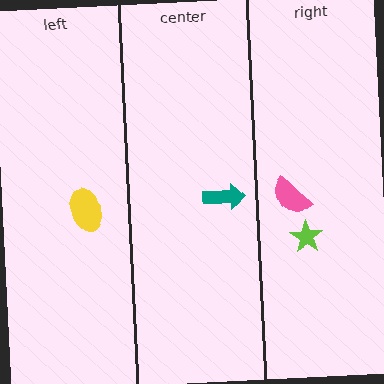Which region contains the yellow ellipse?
The left region.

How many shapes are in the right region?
2.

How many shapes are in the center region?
1.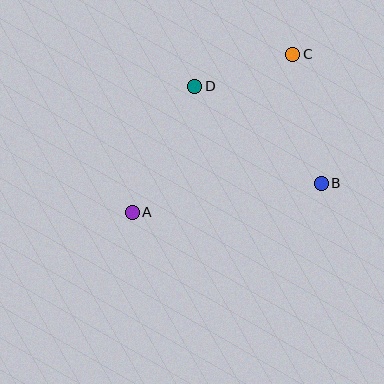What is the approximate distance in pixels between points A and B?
The distance between A and B is approximately 191 pixels.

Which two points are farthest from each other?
Points A and C are farthest from each other.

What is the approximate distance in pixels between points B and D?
The distance between B and D is approximately 159 pixels.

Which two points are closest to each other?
Points C and D are closest to each other.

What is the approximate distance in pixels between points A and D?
The distance between A and D is approximately 141 pixels.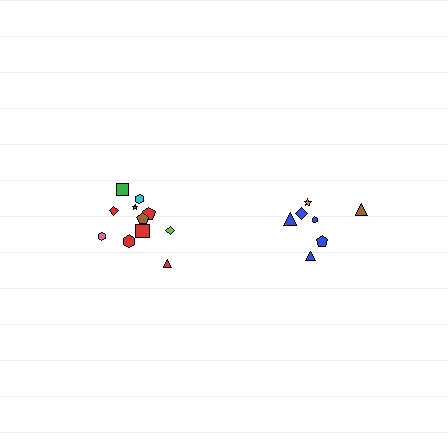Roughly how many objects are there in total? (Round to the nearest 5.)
Roughly 20 objects in total.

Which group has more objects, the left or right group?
The left group.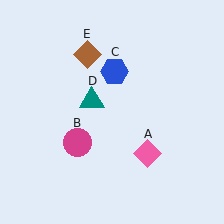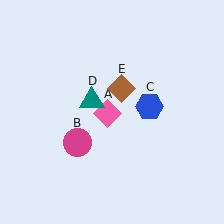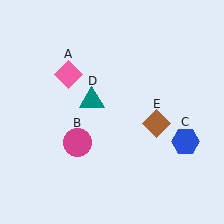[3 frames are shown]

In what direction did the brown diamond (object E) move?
The brown diamond (object E) moved down and to the right.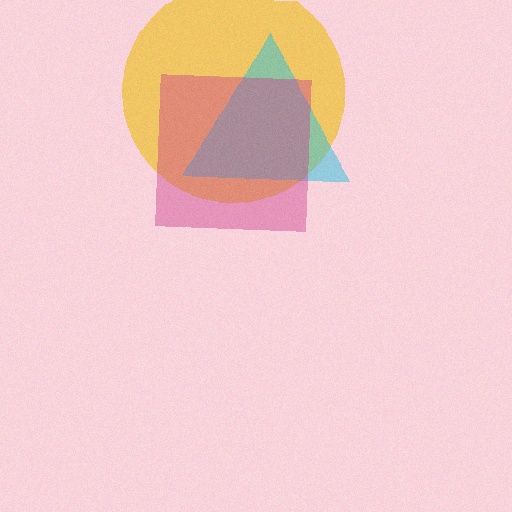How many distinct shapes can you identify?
There are 3 distinct shapes: a yellow circle, a cyan triangle, a magenta square.